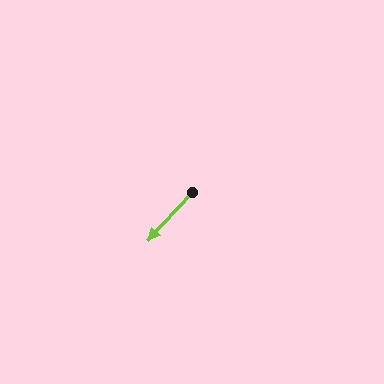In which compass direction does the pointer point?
Southwest.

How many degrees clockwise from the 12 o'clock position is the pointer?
Approximately 222 degrees.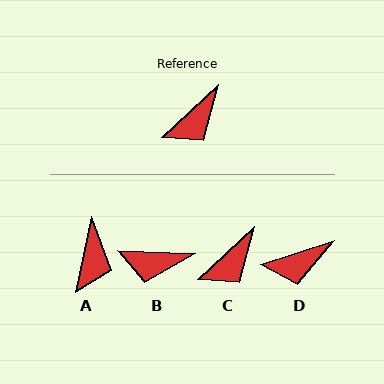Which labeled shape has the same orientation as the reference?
C.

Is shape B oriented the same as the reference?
No, it is off by about 45 degrees.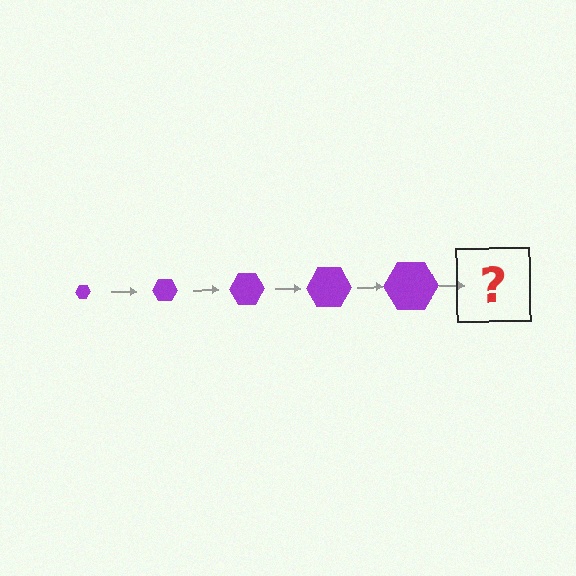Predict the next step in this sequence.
The next step is a purple hexagon, larger than the previous one.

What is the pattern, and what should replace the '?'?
The pattern is that the hexagon gets progressively larger each step. The '?' should be a purple hexagon, larger than the previous one.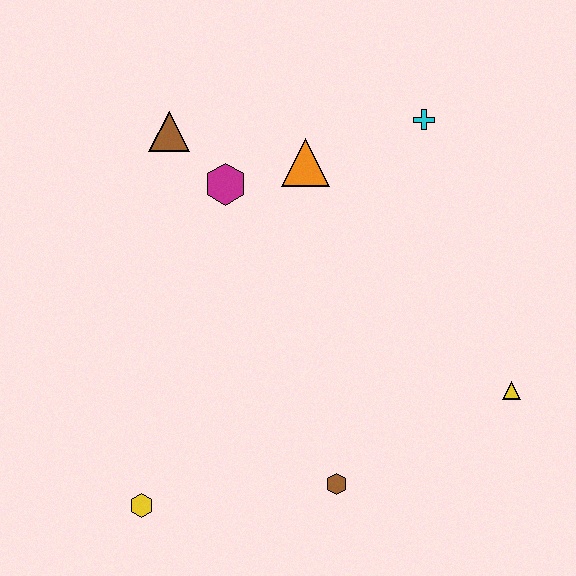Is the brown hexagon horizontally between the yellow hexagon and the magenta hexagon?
No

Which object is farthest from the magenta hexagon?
The yellow triangle is farthest from the magenta hexagon.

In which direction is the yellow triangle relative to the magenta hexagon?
The yellow triangle is to the right of the magenta hexagon.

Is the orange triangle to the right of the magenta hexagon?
Yes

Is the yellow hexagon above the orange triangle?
No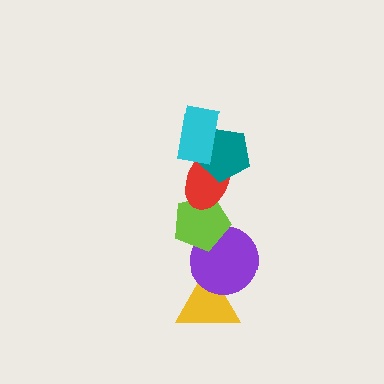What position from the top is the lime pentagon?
The lime pentagon is 4th from the top.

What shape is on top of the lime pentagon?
The red ellipse is on top of the lime pentagon.